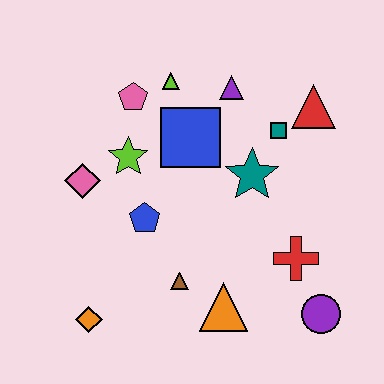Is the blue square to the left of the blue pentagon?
No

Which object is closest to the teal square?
The red triangle is closest to the teal square.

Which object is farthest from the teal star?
The orange diamond is farthest from the teal star.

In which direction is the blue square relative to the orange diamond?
The blue square is above the orange diamond.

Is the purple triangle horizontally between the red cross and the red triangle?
No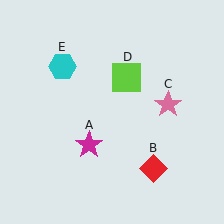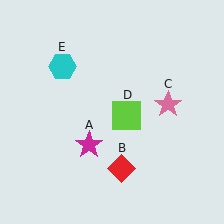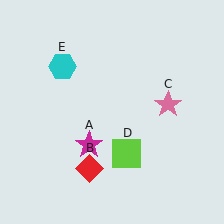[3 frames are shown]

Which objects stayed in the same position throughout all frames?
Magenta star (object A) and pink star (object C) and cyan hexagon (object E) remained stationary.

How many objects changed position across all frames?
2 objects changed position: red diamond (object B), lime square (object D).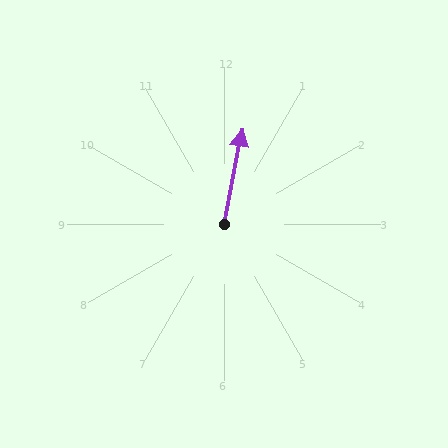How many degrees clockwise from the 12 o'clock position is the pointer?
Approximately 11 degrees.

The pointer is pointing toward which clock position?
Roughly 12 o'clock.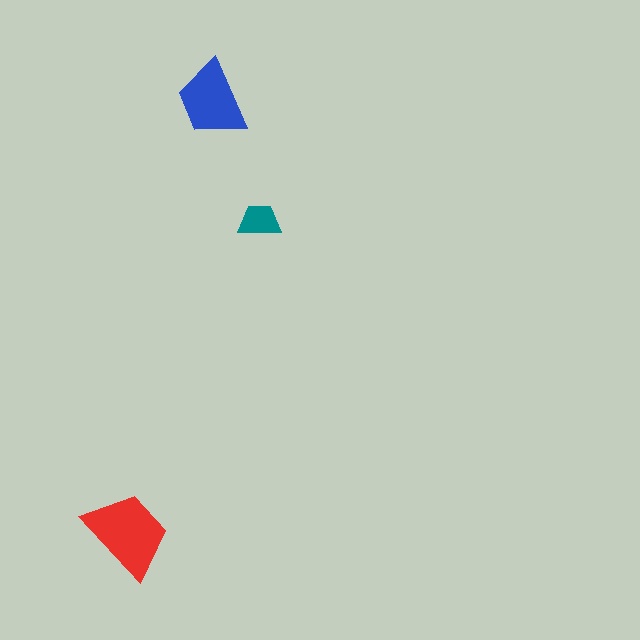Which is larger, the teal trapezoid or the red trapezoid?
The red one.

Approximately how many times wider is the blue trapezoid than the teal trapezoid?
About 2 times wider.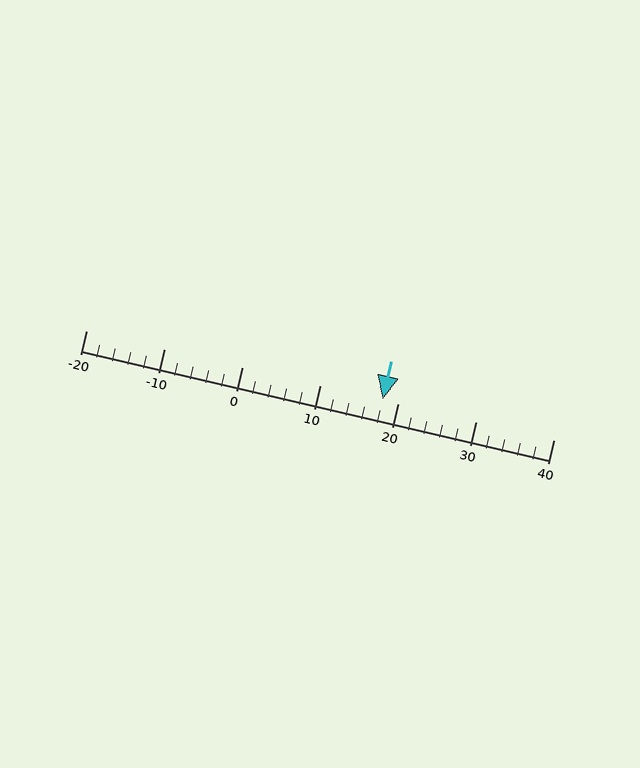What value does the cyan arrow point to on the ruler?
The cyan arrow points to approximately 18.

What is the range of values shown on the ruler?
The ruler shows values from -20 to 40.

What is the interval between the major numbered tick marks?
The major tick marks are spaced 10 units apart.